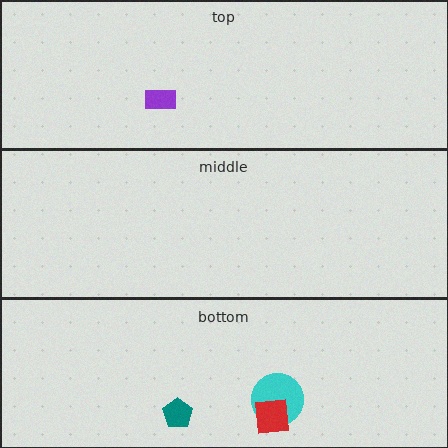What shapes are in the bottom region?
The cyan circle, the red square, the teal pentagon.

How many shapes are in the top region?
1.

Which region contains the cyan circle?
The bottom region.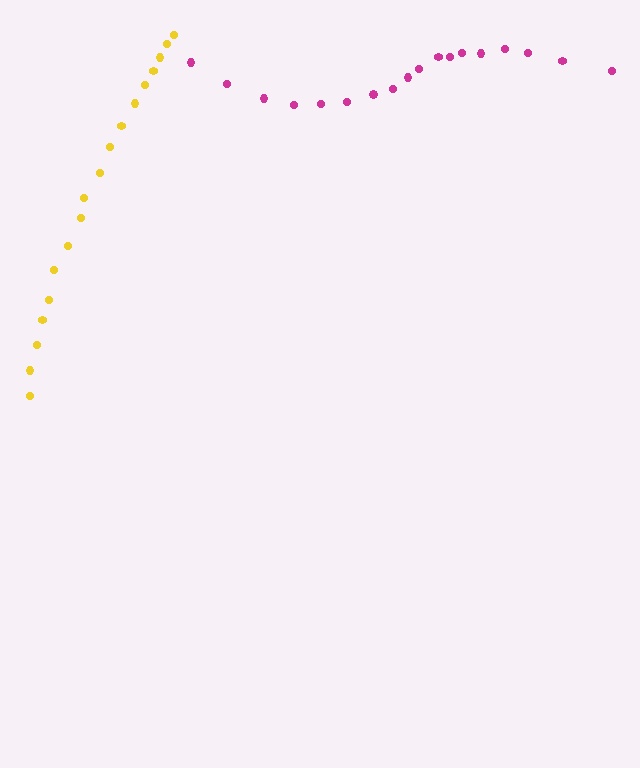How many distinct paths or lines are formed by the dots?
There are 2 distinct paths.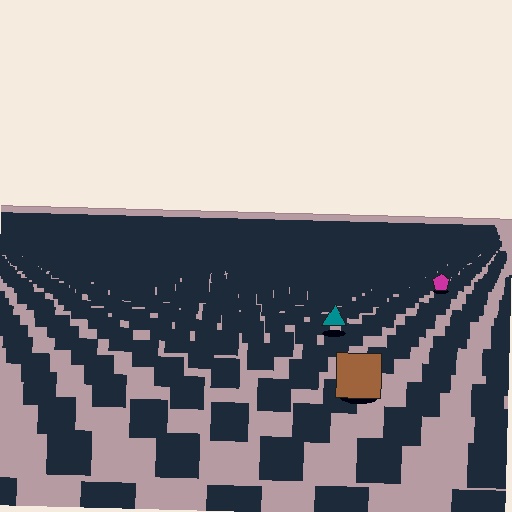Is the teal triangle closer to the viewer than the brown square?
No. The brown square is closer — you can tell from the texture gradient: the ground texture is coarser near it.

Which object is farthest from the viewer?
The magenta pentagon is farthest from the viewer. It appears smaller and the ground texture around it is denser.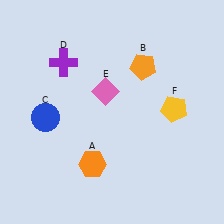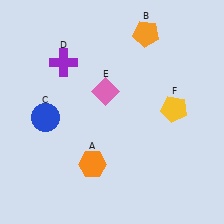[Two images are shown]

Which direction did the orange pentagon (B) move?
The orange pentagon (B) moved up.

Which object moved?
The orange pentagon (B) moved up.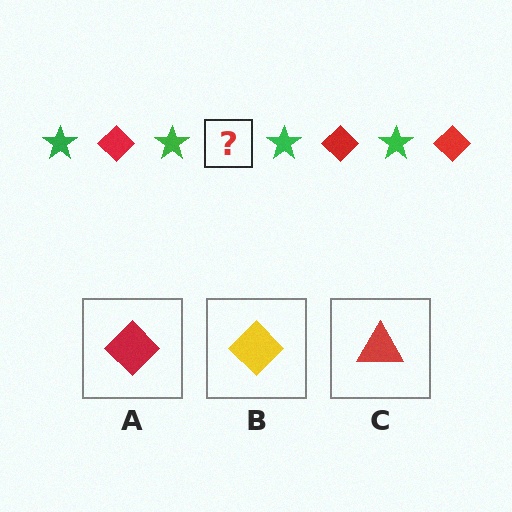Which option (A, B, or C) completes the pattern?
A.